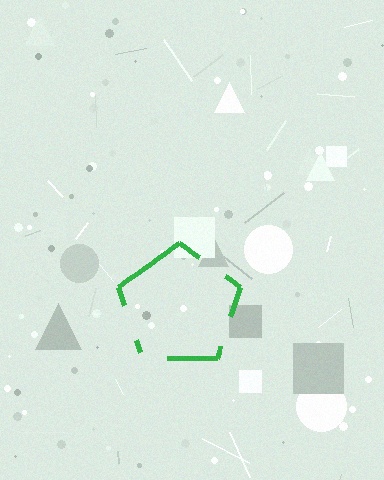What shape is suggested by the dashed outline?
The dashed outline suggests a pentagon.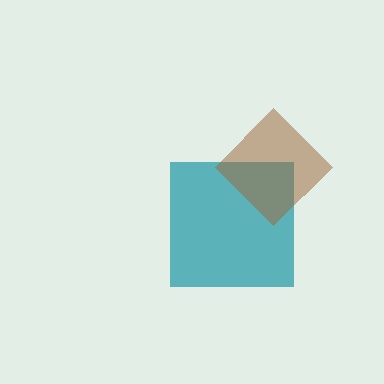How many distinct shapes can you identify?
There are 2 distinct shapes: a teal square, a brown diamond.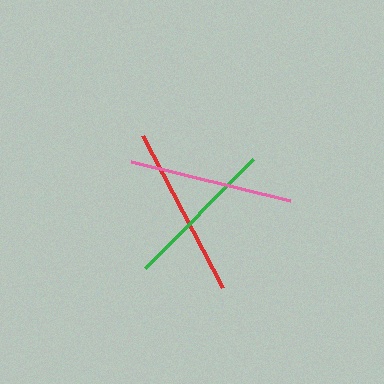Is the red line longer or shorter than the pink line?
The red line is longer than the pink line.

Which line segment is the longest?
The red line is the longest at approximately 172 pixels.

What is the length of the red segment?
The red segment is approximately 172 pixels long.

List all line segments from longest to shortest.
From longest to shortest: red, pink, green.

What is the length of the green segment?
The green segment is approximately 153 pixels long.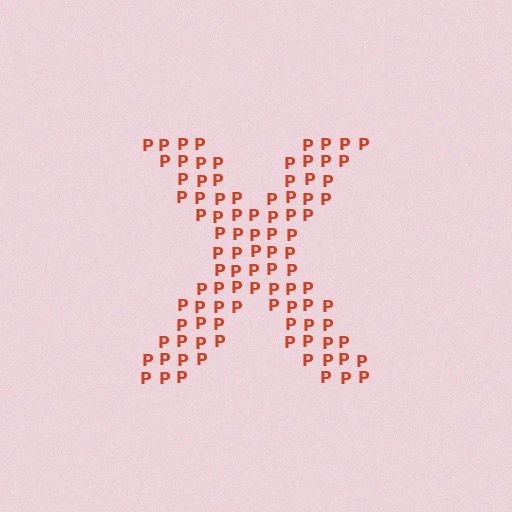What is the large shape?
The large shape is the letter X.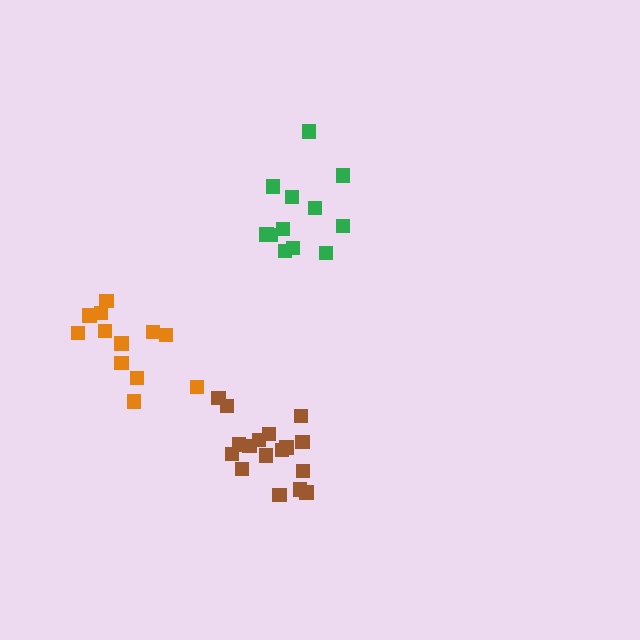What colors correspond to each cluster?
The clusters are colored: brown, green, orange.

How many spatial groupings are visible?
There are 3 spatial groupings.